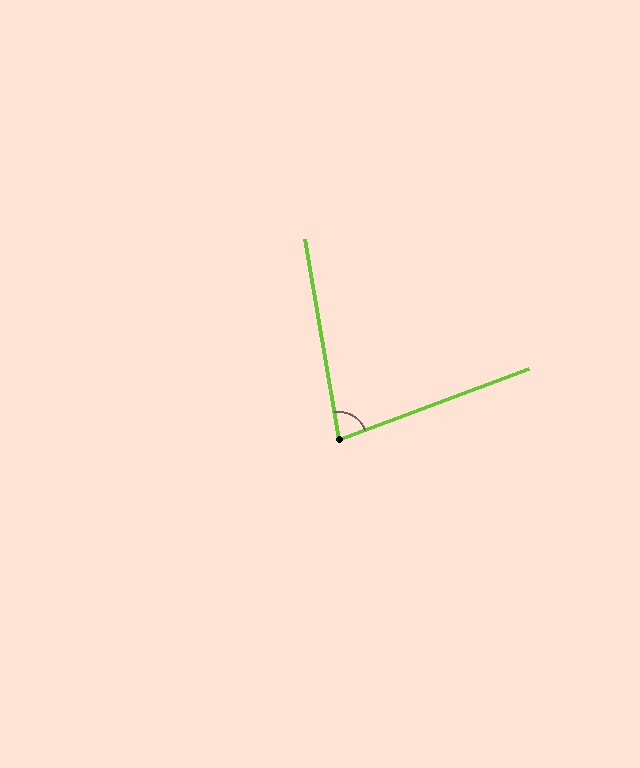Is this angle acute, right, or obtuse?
It is acute.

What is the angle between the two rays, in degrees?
Approximately 79 degrees.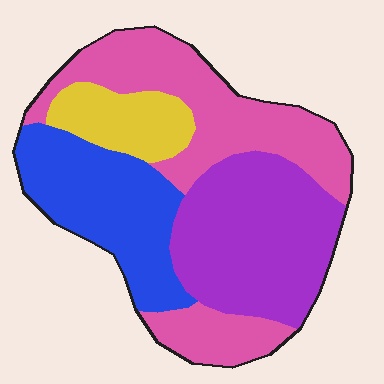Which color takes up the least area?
Yellow, at roughly 10%.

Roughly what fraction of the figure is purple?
Purple takes up about one third (1/3) of the figure.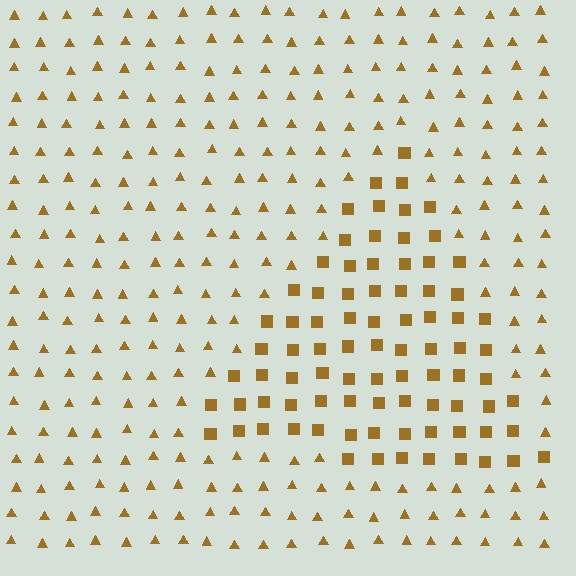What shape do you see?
I see a triangle.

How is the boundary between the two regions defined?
The boundary is defined by a change in element shape: squares inside vs. triangles outside. All elements share the same color and spacing.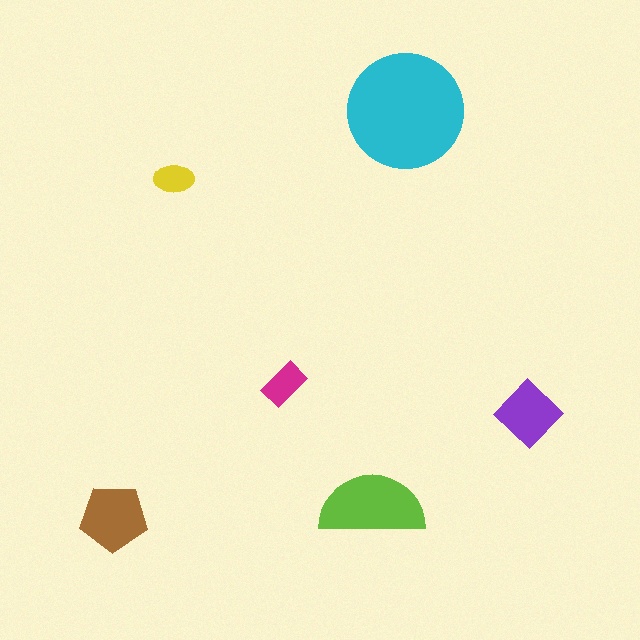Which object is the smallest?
The yellow ellipse.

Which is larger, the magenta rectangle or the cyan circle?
The cyan circle.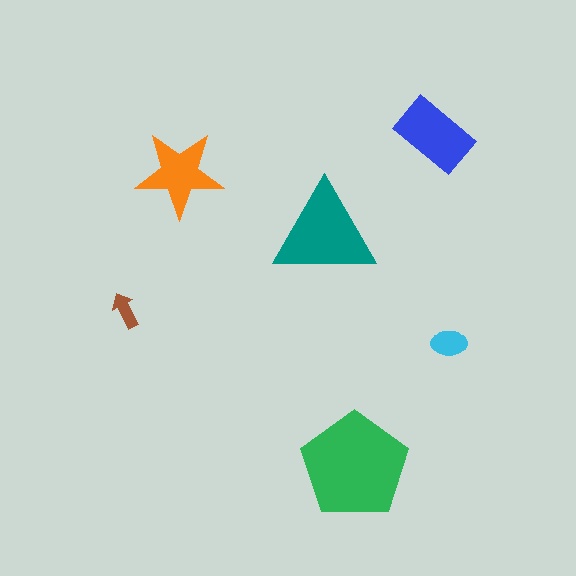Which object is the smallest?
The brown arrow.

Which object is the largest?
The green pentagon.